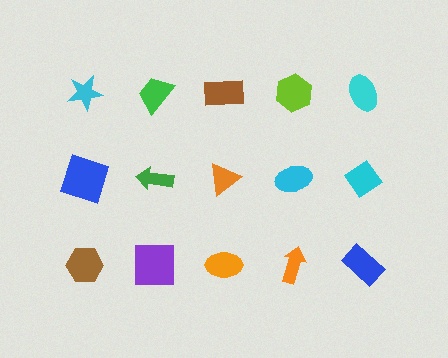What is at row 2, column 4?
A cyan ellipse.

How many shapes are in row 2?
5 shapes.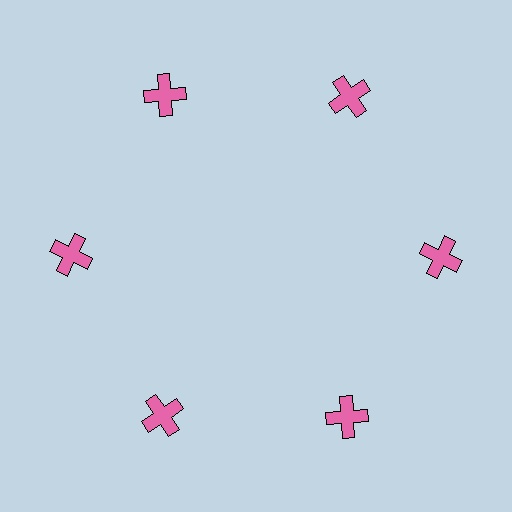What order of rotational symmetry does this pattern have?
This pattern has 6-fold rotational symmetry.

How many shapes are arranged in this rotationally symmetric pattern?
There are 6 shapes, arranged in 6 groups of 1.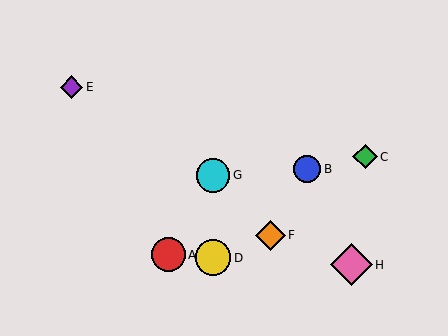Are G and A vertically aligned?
No, G is at x≈213 and A is at x≈169.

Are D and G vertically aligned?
Yes, both are at x≈213.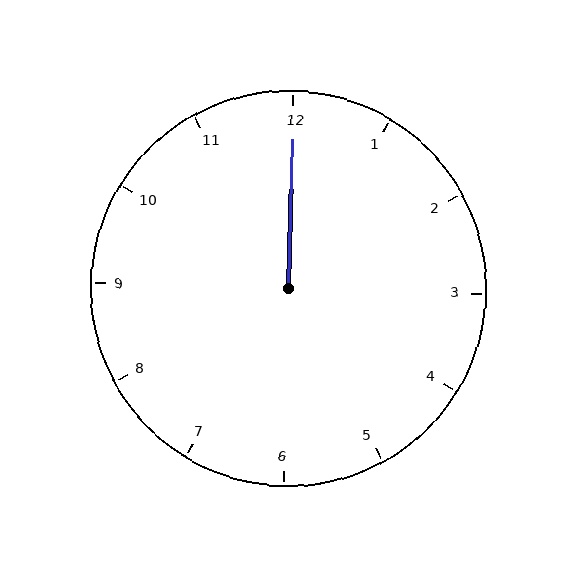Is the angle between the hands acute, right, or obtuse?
It is acute.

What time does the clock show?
12:00.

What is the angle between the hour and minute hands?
Approximately 0 degrees.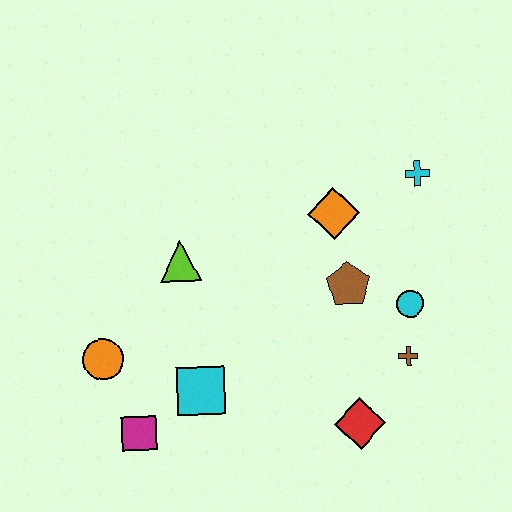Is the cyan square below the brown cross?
Yes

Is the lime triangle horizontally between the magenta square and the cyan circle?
Yes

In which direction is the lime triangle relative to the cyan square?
The lime triangle is above the cyan square.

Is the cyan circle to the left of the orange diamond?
No